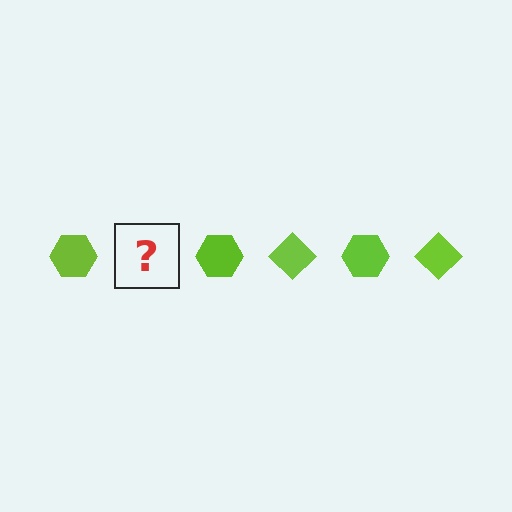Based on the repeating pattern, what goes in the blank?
The blank should be a lime diamond.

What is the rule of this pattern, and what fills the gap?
The rule is that the pattern cycles through hexagon, diamond shapes in lime. The gap should be filled with a lime diamond.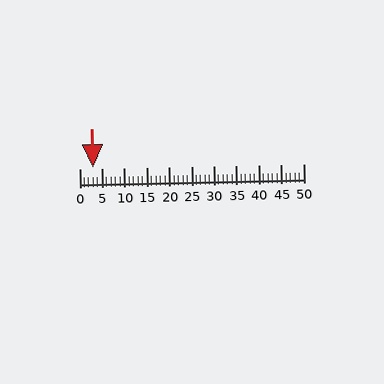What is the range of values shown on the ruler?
The ruler shows values from 0 to 50.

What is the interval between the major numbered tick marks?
The major tick marks are spaced 5 units apart.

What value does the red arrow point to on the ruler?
The red arrow points to approximately 3.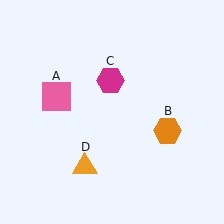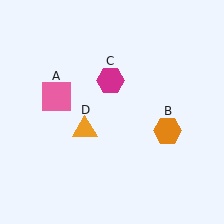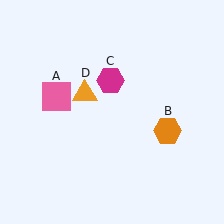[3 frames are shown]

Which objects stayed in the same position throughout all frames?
Pink square (object A) and orange hexagon (object B) and magenta hexagon (object C) remained stationary.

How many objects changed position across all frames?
1 object changed position: orange triangle (object D).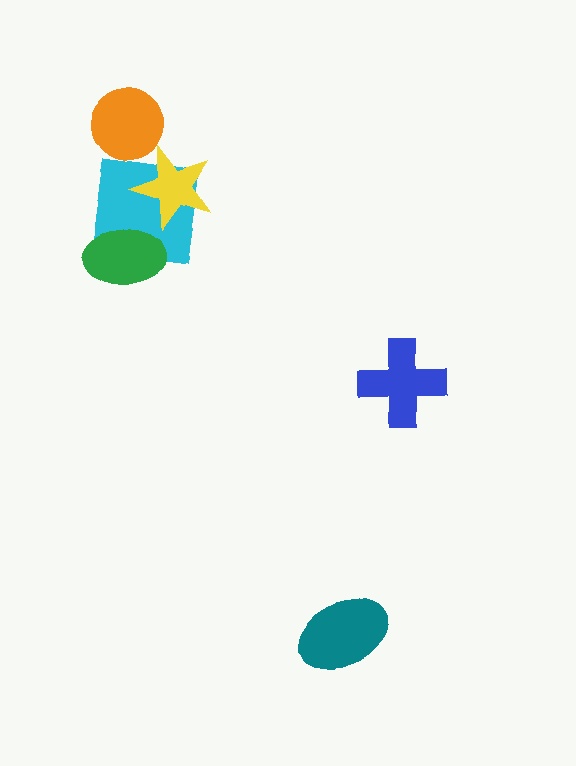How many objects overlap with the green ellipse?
1 object overlaps with the green ellipse.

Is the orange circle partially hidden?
No, no other shape covers it.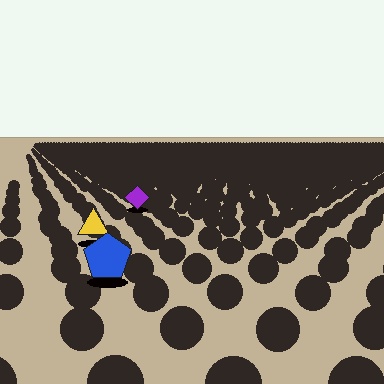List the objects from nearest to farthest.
From nearest to farthest: the blue pentagon, the yellow triangle, the purple diamond.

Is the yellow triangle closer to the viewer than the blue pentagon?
No. The blue pentagon is closer — you can tell from the texture gradient: the ground texture is coarser near it.